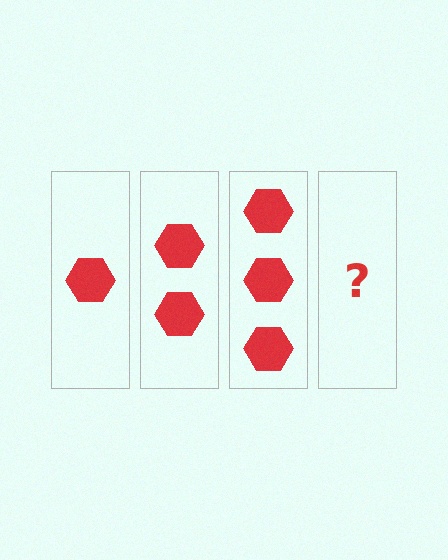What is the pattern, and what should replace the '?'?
The pattern is that each step adds one more hexagon. The '?' should be 4 hexagons.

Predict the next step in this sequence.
The next step is 4 hexagons.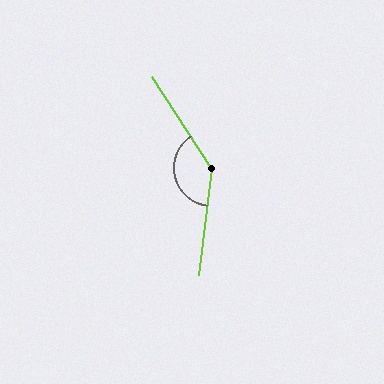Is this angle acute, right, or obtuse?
It is obtuse.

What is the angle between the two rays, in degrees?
Approximately 140 degrees.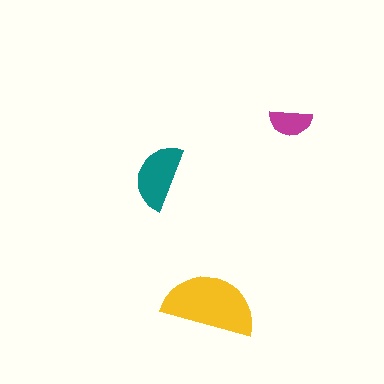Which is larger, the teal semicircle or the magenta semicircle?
The teal one.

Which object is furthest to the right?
The magenta semicircle is rightmost.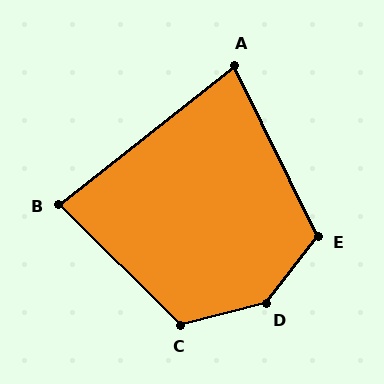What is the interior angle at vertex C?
Approximately 121 degrees (obtuse).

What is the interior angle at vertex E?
Approximately 116 degrees (obtuse).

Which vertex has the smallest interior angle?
A, at approximately 78 degrees.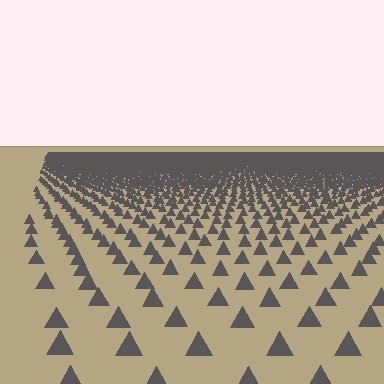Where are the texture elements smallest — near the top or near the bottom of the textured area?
Near the top.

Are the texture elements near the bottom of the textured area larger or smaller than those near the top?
Larger. Near the bottom, elements are closer to the viewer and appear at a bigger on-screen size.